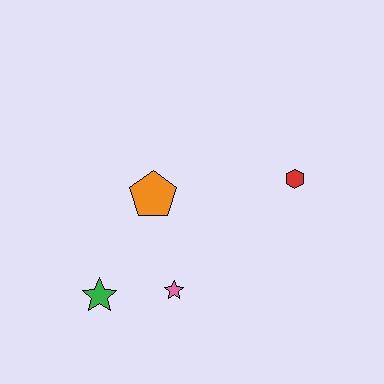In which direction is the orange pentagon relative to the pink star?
The orange pentagon is above the pink star.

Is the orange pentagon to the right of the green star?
Yes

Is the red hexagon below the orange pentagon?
No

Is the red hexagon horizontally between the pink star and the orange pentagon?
No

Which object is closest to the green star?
The pink star is closest to the green star.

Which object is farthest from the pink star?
The red hexagon is farthest from the pink star.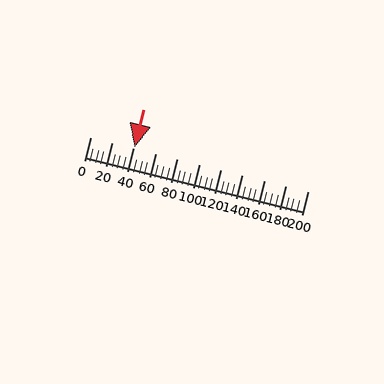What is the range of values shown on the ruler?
The ruler shows values from 0 to 200.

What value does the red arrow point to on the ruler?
The red arrow points to approximately 40.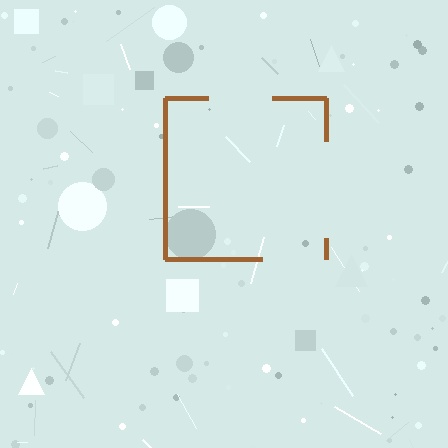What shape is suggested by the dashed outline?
The dashed outline suggests a square.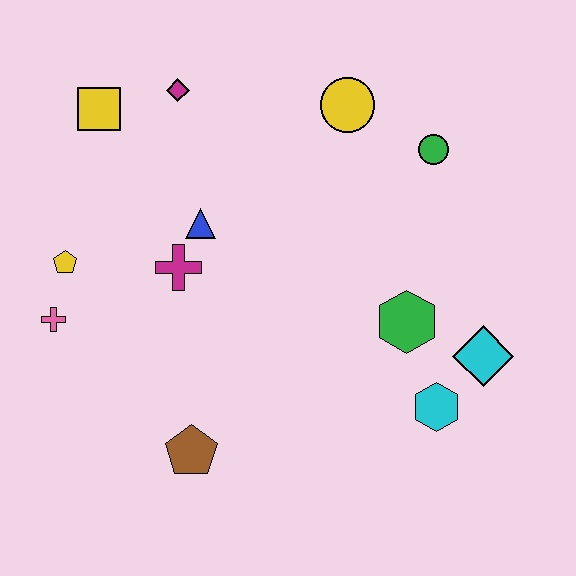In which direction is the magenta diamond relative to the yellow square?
The magenta diamond is to the right of the yellow square.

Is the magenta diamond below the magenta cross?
No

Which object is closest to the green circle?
The yellow circle is closest to the green circle.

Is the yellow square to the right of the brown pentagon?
No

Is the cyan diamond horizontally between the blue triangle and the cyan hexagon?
No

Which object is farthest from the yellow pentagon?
The cyan diamond is farthest from the yellow pentagon.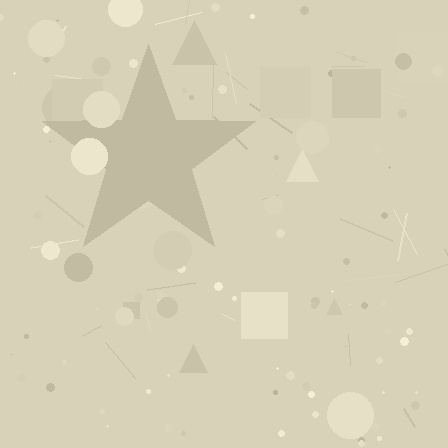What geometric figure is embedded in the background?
A star is embedded in the background.